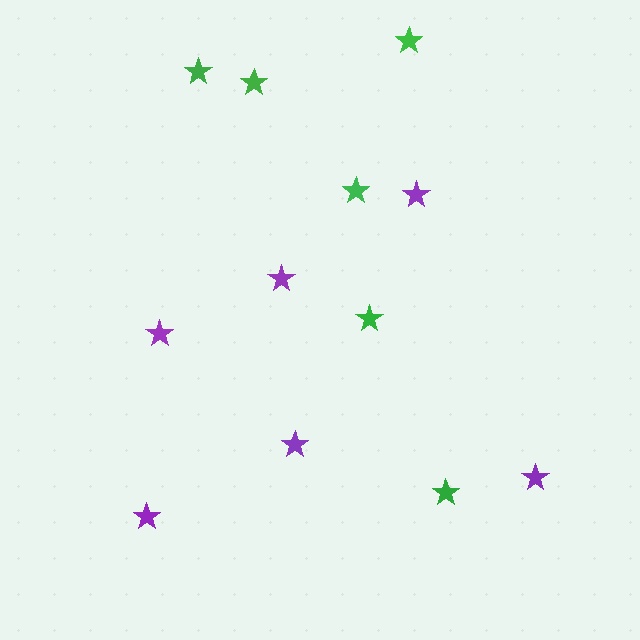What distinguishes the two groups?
There are 2 groups: one group of purple stars (6) and one group of green stars (6).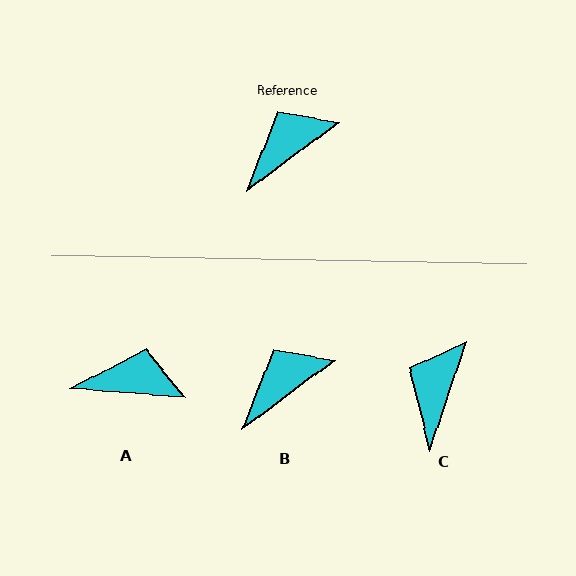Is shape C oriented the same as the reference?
No, it is off by about 35 degrees.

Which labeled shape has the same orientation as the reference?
B.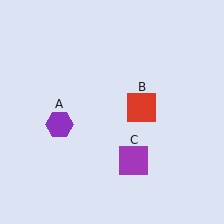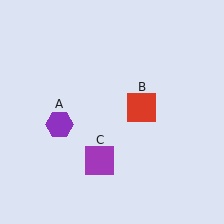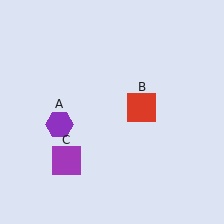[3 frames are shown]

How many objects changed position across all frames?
1 object changed position: purple square (object C).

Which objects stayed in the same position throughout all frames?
Purple hexagon (object A) and red square (object B) remained stationary.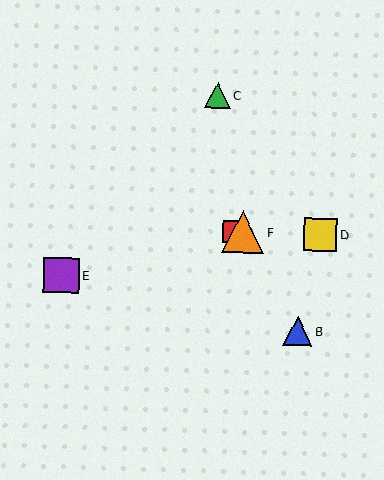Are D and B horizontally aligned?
No, D is at y≈234 and B is at y≈331.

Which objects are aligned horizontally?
Objects A, D, F are aligned horizontally.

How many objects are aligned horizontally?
3 objects (A, D, F) are aligned horizontally.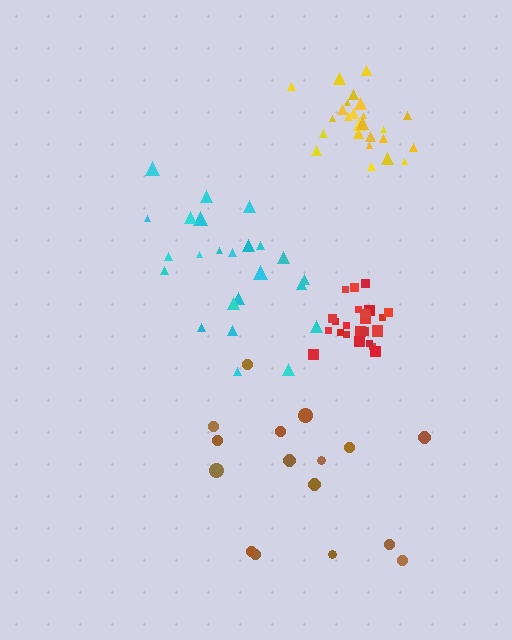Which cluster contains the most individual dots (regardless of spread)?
Yellow (25).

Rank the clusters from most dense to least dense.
red, yellow, cyan, brown.